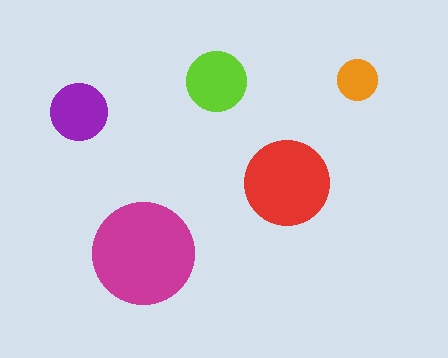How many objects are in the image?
There are 5 objects in the image.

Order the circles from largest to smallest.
the magenta one, the red one, the lime one, the purple one, the orange one.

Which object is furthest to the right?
The orange circle is rightmost.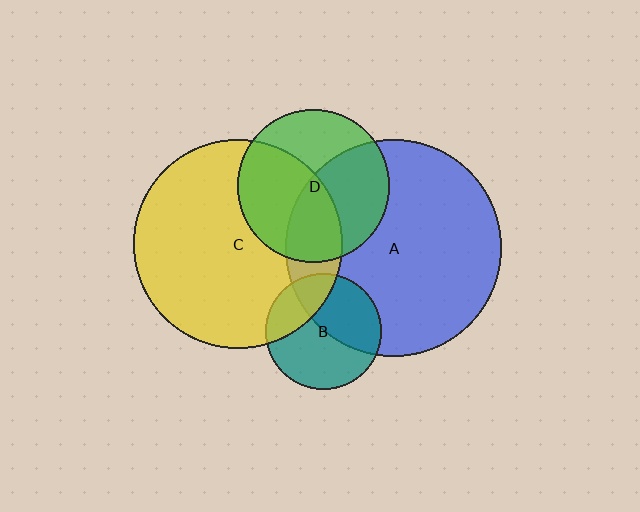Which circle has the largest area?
Circle A (blue).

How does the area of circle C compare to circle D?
Approximately 1.9 times.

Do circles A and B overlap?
Yes.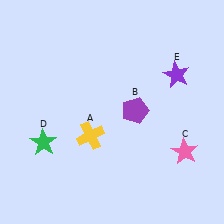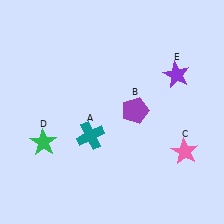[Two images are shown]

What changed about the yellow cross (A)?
In Image 1, A is yellow. In Image 2, it changed to teal.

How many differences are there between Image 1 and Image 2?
There is 1 difference between the two images.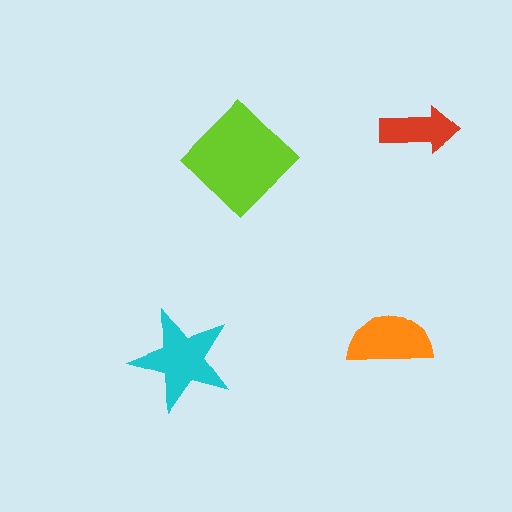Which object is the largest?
The lime diamond.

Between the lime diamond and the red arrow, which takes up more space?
The lime diamond.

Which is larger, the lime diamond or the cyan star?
The lime diamond.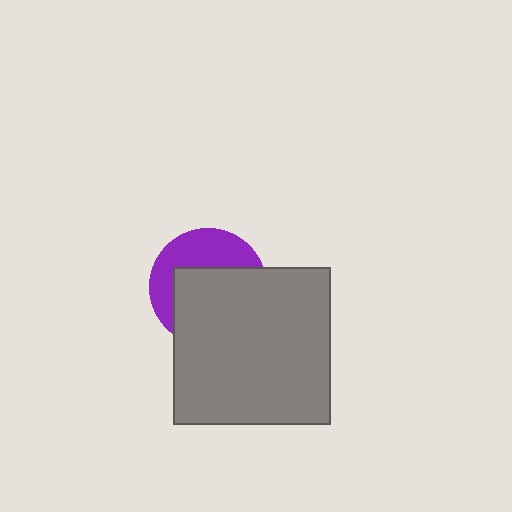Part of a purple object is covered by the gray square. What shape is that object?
It is a circle.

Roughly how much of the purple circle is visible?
A small part of it is visible (roughly 41%).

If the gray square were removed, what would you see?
You would see the complete purple circle.